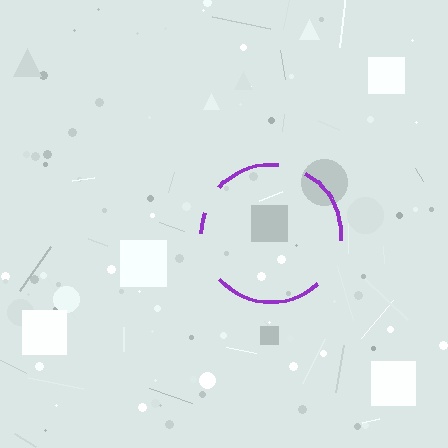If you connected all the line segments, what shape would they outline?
They would outline a circle.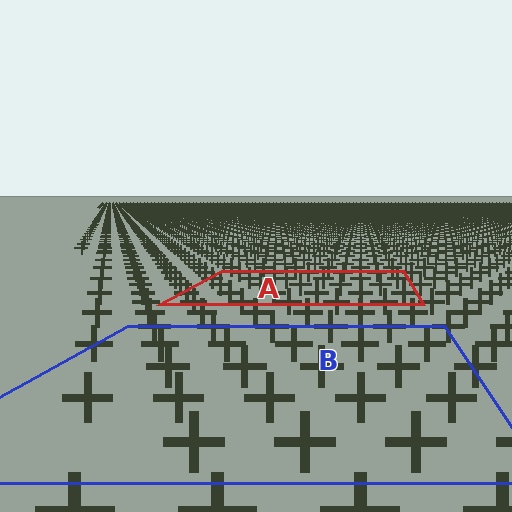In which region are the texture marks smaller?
The texture marks are smaller in region A, because it is farther away.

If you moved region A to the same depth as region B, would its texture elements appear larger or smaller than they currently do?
They would appear larger. At a closer depth, the same texture elements are projected at a bigger on-screen size.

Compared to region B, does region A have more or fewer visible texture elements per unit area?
Region A has more texture elements per unit area — they are packed more densely because it is farther away.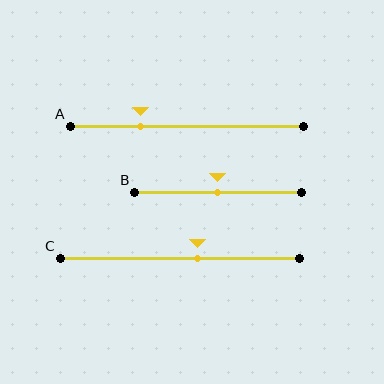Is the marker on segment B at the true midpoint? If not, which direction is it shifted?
Yes, the marker on segment B is at the true midpoint.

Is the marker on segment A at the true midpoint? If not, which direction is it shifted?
No, the marker on segment A is shifted to the left by about 20% of the segment length.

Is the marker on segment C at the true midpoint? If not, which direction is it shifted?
No, the marker on segment C is shifted to the right by about 8% of the segment length.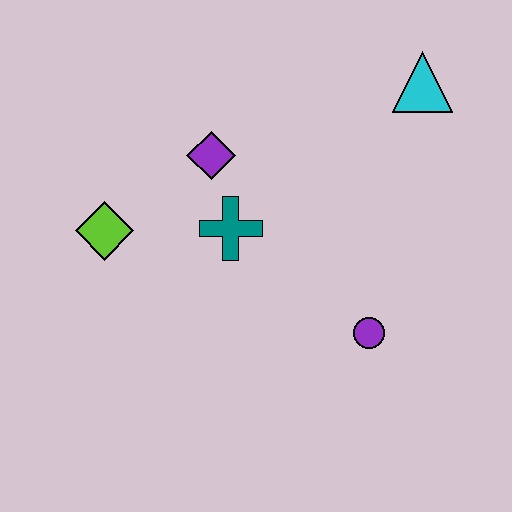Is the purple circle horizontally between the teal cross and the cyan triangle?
Yes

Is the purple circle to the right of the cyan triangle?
No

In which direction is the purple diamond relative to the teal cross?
The purple diamond is above the teal cross.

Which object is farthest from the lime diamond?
The cyan triangle is farthest from the lime diamond.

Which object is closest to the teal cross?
The purple diamond is closest to the teal cross.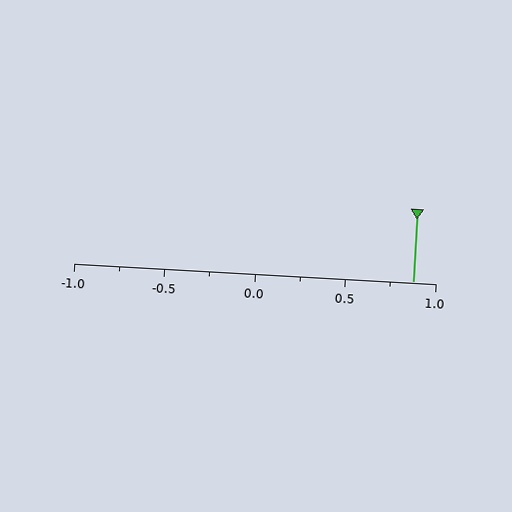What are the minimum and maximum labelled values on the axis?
The axis runs from -1.0 to 1.0.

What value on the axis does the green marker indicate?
The marker indicates approximately 0.88.